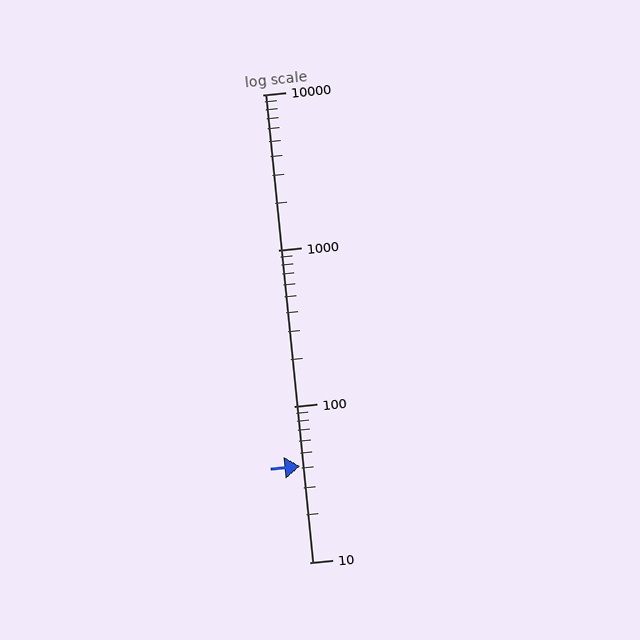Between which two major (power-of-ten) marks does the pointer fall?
The pointer is between 10 and 100.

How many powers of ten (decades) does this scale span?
The scale spans 3 decades, from 10 to 10000.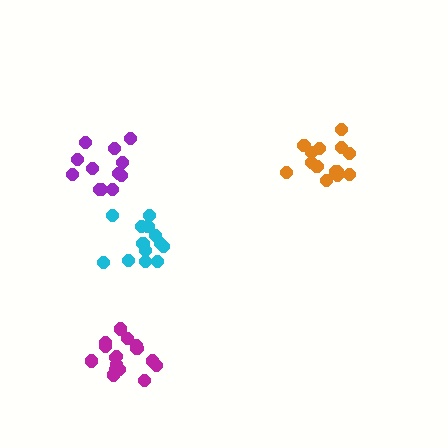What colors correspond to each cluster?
The clusters are colored: magenta, purple, orange, cyan.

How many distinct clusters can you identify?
There are 4 distinct clusters.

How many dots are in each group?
Group 1: 16 dots, Group 2: 13 dots, Group 3: 15 dots, Group 4: 14 dots (58 total).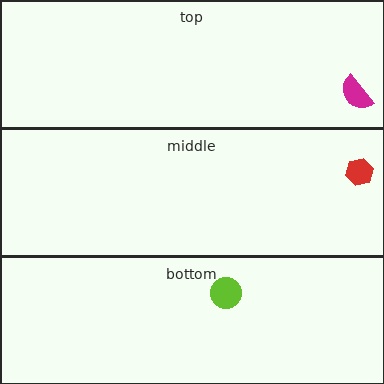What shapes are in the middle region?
The red hexagon.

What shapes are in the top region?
The magenta semicircle.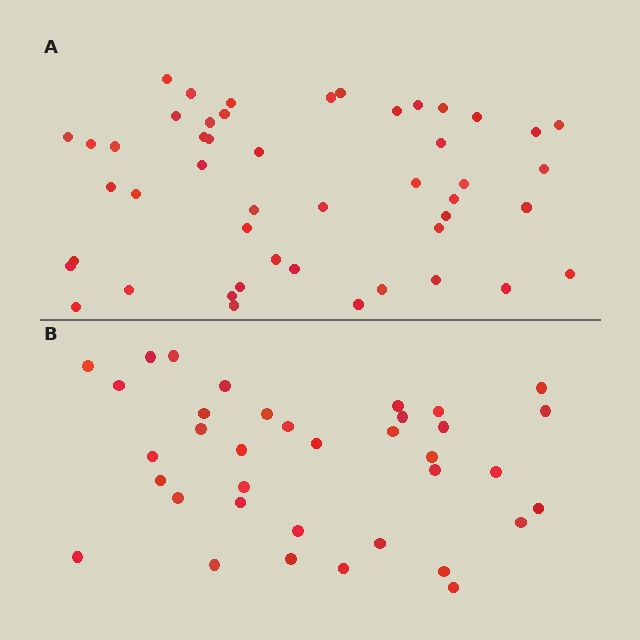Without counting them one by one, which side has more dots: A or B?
Region A (the top region) has more dots.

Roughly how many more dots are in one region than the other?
Region A has roughly 12 or so more dots than region B.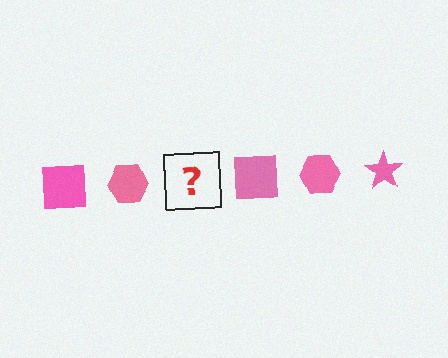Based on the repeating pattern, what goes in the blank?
The blank should be a pink star.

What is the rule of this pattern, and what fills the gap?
The rule is that the pattern cycles through square, hexagon, star shapes in pink. The gap should be filled with a pink star.